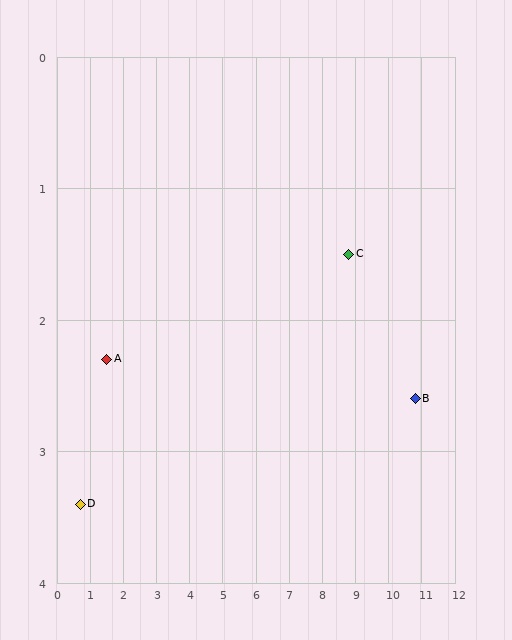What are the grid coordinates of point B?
Point B is at approximately (10.8, 2.6).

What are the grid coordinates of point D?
Point D is at approximately (0.7, 3.4).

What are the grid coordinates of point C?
Point C is at approximately (8.8, 1.5).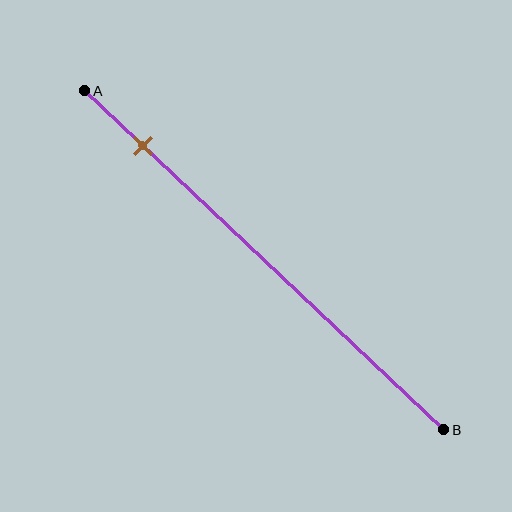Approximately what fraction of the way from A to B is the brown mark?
The brown mark is approximately 15% of the way from A to B.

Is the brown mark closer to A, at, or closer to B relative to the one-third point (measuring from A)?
The brown mark is closer to point A than the one-third point of segment AB.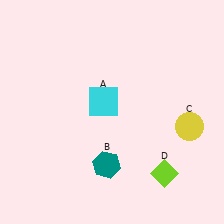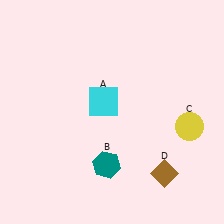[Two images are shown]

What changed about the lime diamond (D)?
In Image 1, D is lime. In Image 2, it changed to brown.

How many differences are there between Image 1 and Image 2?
There is 1 difference between the two images.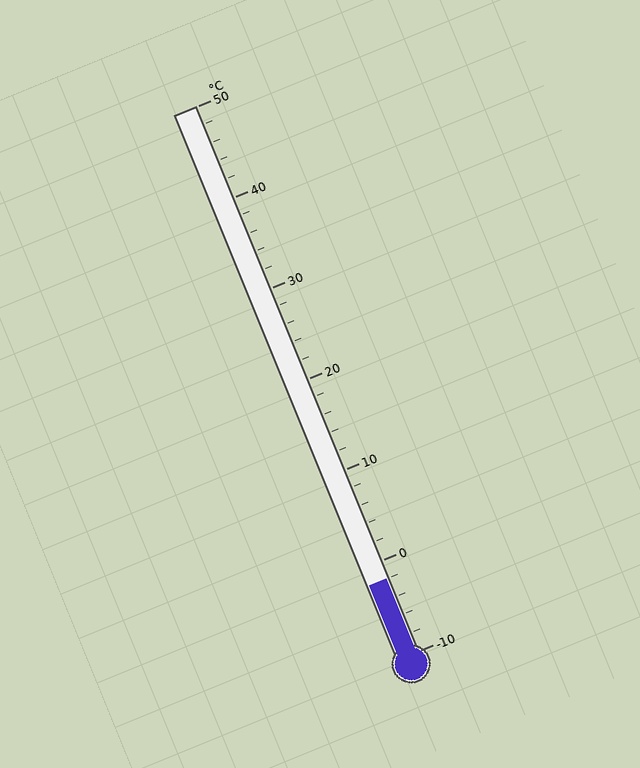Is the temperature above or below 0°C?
The temperature is below 0°C.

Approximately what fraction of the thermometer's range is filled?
The thermometer is filled to approximately 15% of its range.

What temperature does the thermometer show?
The thermometer shows approximately -2°C.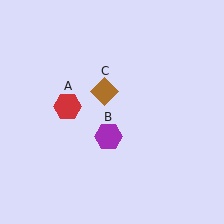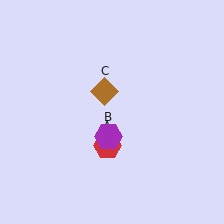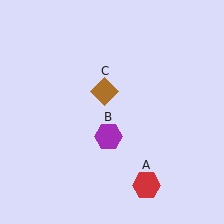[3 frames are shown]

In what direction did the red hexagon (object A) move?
The red hexagon (object A) moved down and to the right.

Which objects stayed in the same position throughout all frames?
Purple hexagon (object B) and brown diamond (object C) remained stationary.